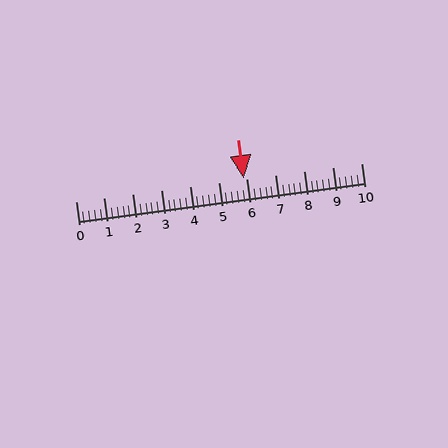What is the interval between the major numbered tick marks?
The major tick marks are spaced 1 units apart.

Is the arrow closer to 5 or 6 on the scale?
The arrow is closer to 6.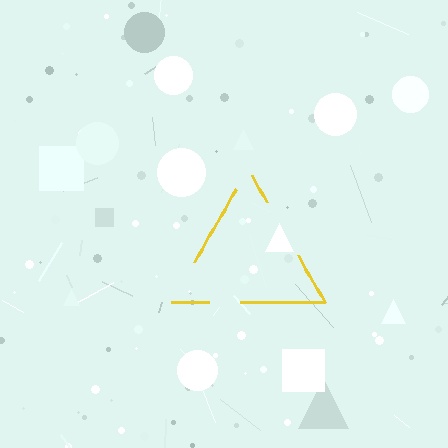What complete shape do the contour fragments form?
The contour fragments form a triangle.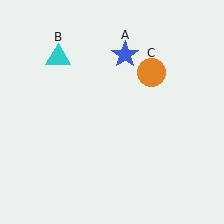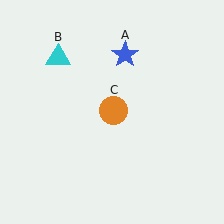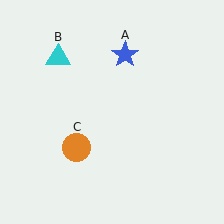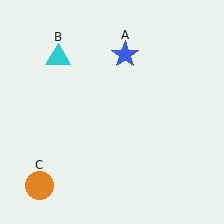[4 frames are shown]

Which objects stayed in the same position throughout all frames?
Blue star (object A) and cyan triangle (object B) remained stationary.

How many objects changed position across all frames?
1 object changed position: orange circle (object C).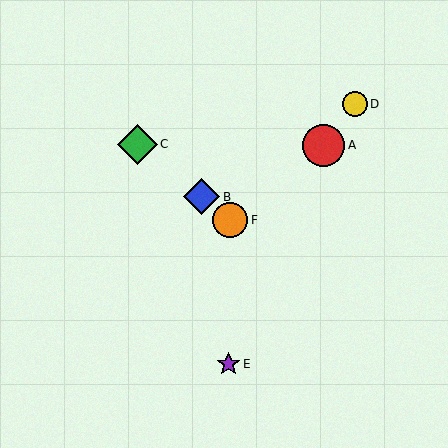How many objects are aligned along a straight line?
3 objects (B, C, F) are aligned along a straight line.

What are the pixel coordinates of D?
Object D is at (355, 104).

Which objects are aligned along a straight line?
Objects B, C, F are aligned along a straight line.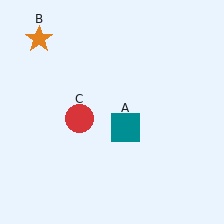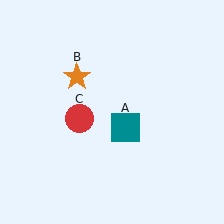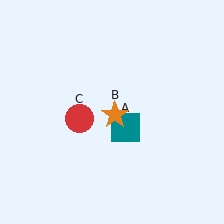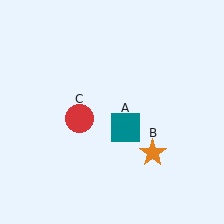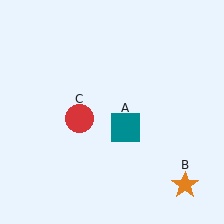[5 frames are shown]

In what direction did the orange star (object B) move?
The orange star (object B) moved down and to the right.